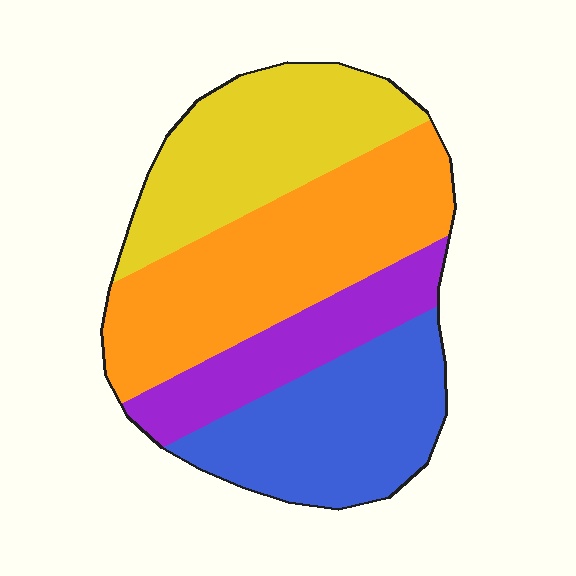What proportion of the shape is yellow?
Yellow takes up about one quarter (1/4) of the shape.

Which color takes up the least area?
Purple, at roughly 15%.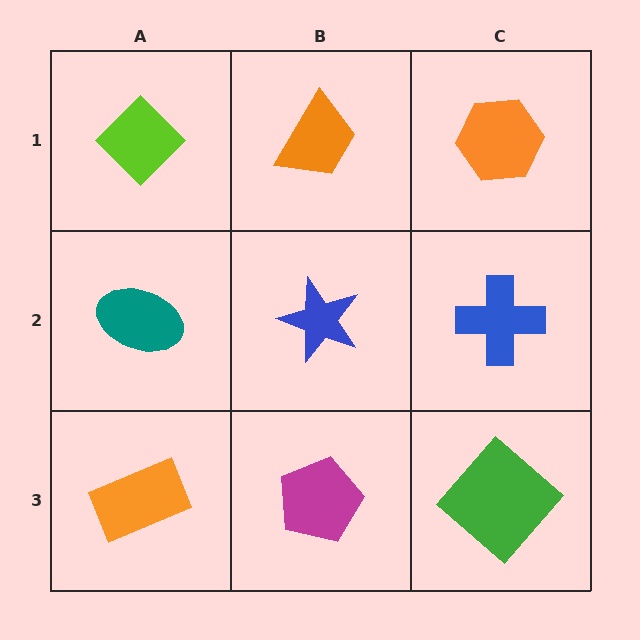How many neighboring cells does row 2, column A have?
3.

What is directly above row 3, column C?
A blue cross.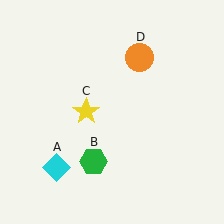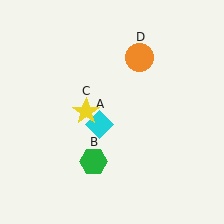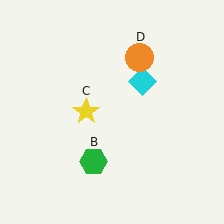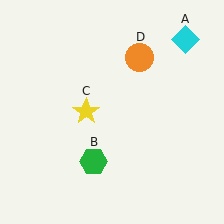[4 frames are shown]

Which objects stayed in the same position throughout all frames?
Green hexagon (object B) and yellow star (object C) and orange circle (object D) remained stationary.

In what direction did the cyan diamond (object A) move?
The cyan diamond (object A) moved up and to the right.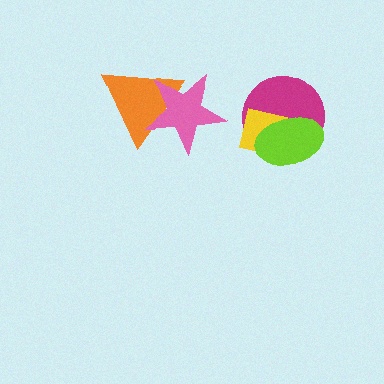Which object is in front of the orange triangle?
The pink star is in front of the orange triangle.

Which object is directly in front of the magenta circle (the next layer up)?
The yellow square is directly in front of the magenta circle.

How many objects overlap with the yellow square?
2 objects overlap with the yellow square.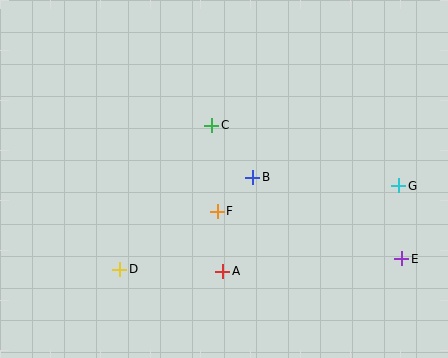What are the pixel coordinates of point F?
Point F is at (217, 211).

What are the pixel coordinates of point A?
Point A is at (223, 271).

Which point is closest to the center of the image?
Point B at (253, 177) is closest to the center.